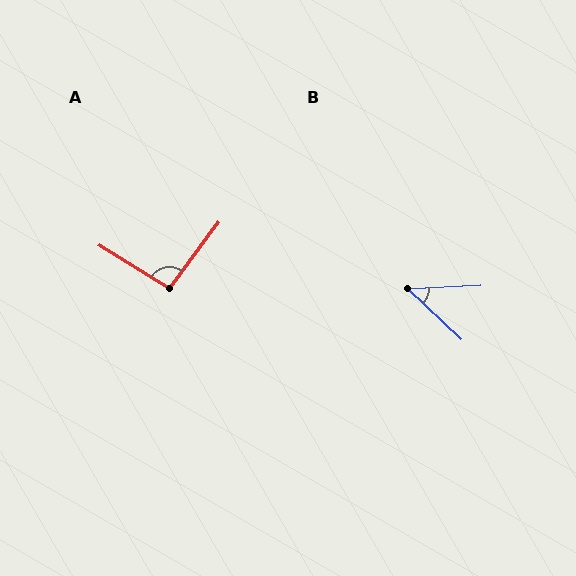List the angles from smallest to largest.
B (46°), A (95°).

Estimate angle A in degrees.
Approximately 95 degrees.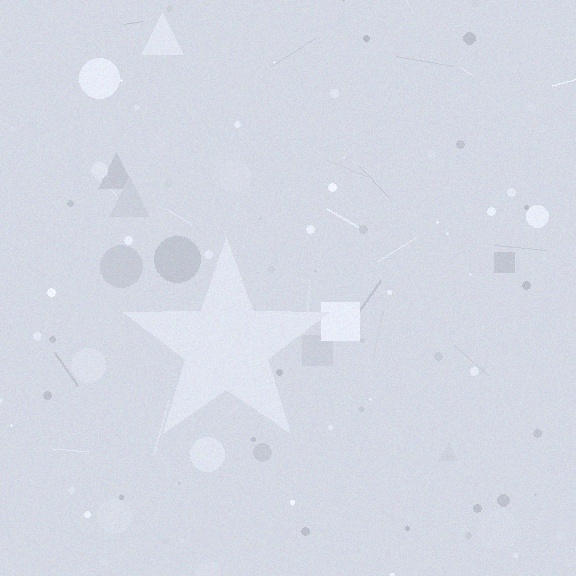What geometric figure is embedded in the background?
A star is embedded in the background.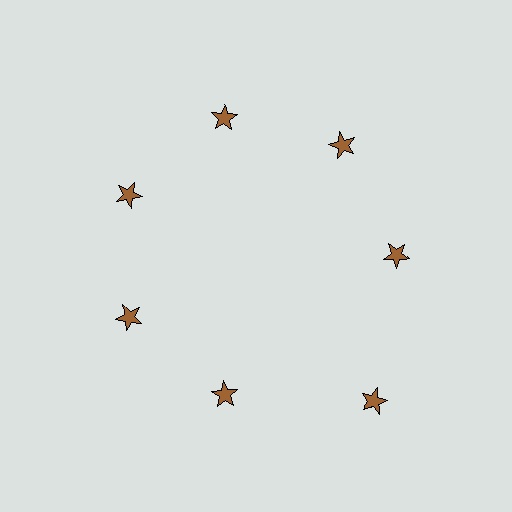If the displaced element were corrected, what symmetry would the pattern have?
It would have 7-fold rotational symmetry — the pattern would map onto itself every 51 degrees.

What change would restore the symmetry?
The symmetry would be restored by moving it inward, back onto the ring so that all 7 stars sit at equal angles and equal distance from the center.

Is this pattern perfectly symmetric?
No. The 7 brown stars are arranged in a ring, but one element near the 5 o'clock position is pushed outward from the center, breaking the 7-fold rotational symmetry.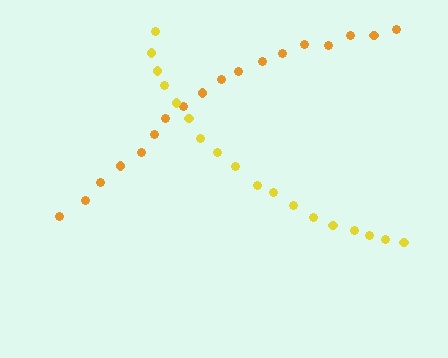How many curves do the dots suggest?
There are 2 distinct paths.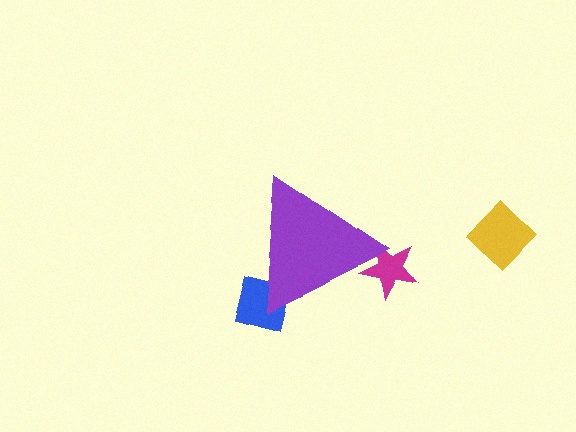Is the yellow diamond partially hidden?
No, the yellow diamond is fully visible.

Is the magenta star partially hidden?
Yes, the magenta star is partially hidden behind the purple triangle.